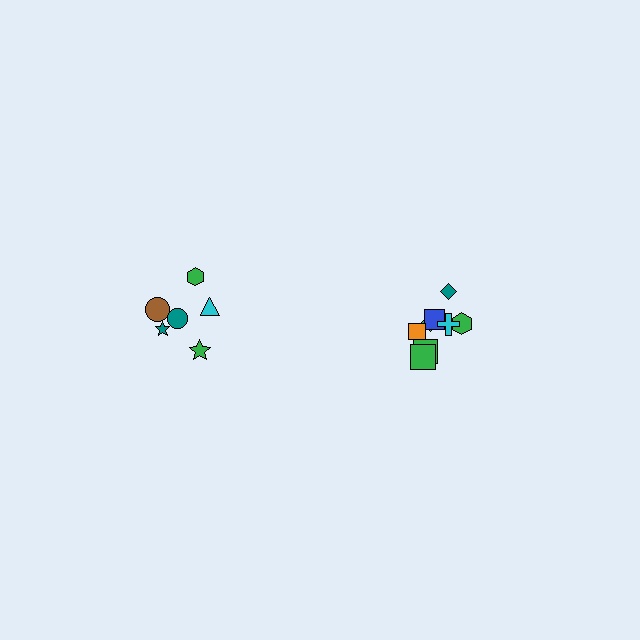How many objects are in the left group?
There are 6 objects.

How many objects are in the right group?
There are 8 objects.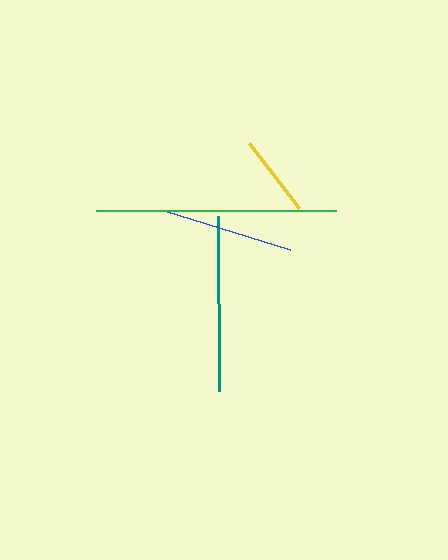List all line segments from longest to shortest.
From longest to shortest: green, teal, blue, yellow.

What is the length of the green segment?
The green segment is approximately 240 pixels long.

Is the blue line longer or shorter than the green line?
The green line is longer than the blue line.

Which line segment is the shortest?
The yellow line is the shortest at approximately 82 pixels.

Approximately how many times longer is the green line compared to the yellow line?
The green line is approximately 2.9 times the length of the yellow line.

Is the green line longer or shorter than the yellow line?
The green line is longer than the yellow line.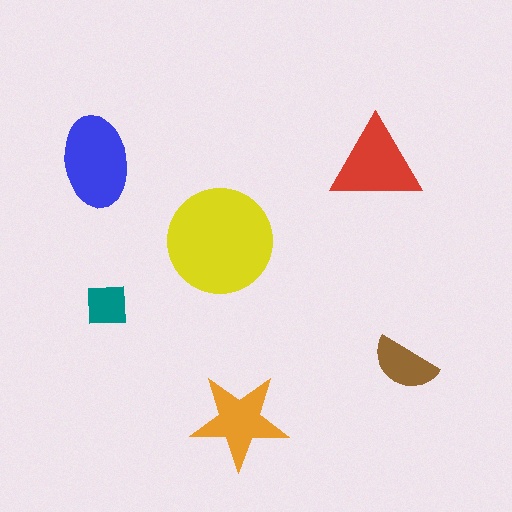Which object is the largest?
The yellow circle.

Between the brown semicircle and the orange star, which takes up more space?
The orange star.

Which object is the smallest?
The teal square.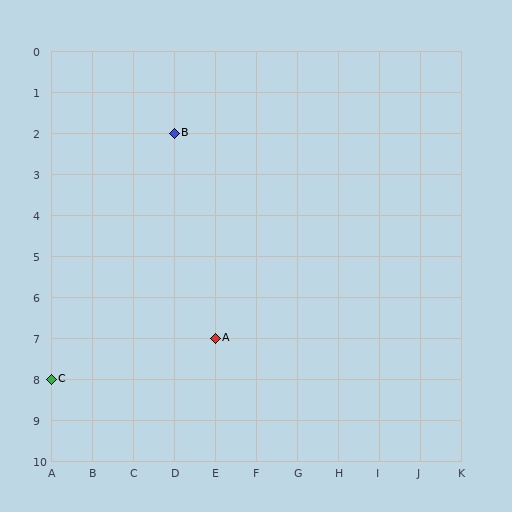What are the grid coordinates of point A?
Point A is at grid coordinates (E, 7).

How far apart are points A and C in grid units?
Points A and C are 4 columns and 1 row apart (about 4.1 grid units diagonally).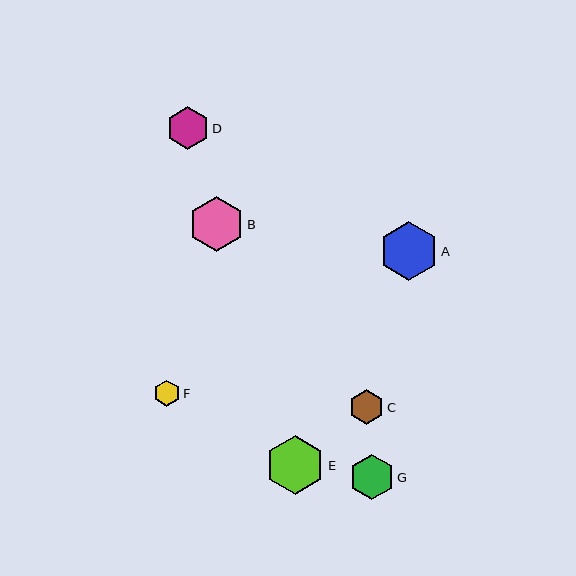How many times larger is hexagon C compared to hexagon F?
Hexagon C is approximately 1.3 times the size of hexagon F.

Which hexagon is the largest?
Hexagon E is the largest with a size of approximately 59 pixels.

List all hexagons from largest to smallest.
From largest to smallest: E, A, B, G, D, C, F.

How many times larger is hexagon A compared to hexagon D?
Hexagon A is approximately 1.4 times the size of hexagon D.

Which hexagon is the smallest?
Hexagon F is the smallest with a size of approximately 26 pixels.